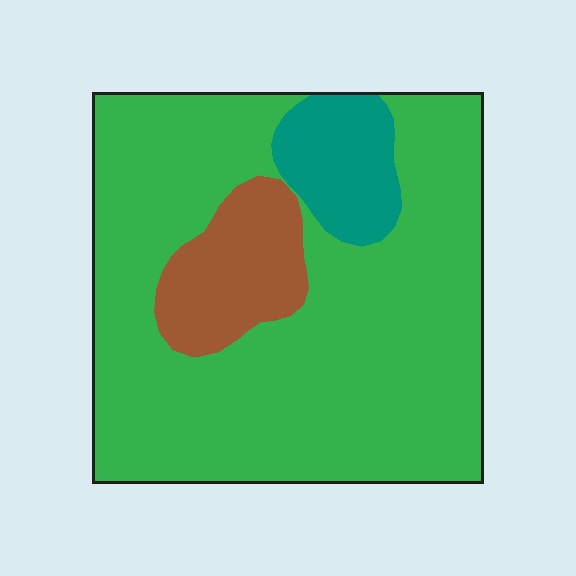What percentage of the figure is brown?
Brown takes up about one eighth (1/8) of the figure.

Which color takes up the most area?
Green, at roughly 80%.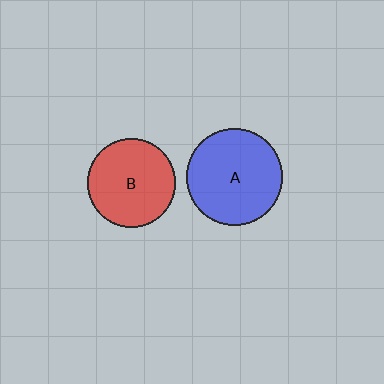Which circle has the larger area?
Circle A (blue).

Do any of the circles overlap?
No, none of the circles overlap.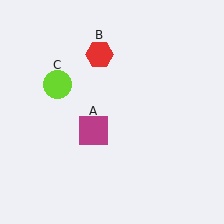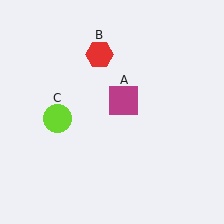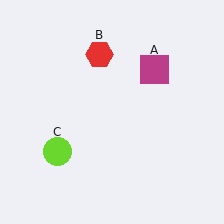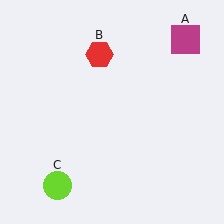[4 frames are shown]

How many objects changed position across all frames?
2 objects changed position: magenta square (object A), lime circle (object C).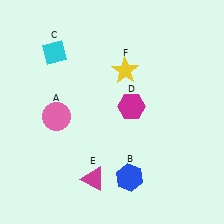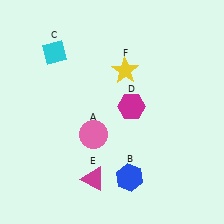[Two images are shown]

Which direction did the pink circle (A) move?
The pink circle (A) moved right.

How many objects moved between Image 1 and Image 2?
1 object moved between the two images.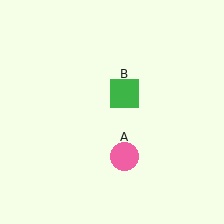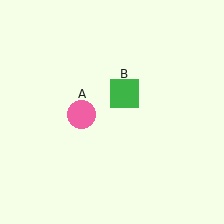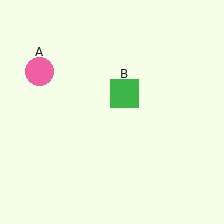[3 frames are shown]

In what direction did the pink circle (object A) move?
The pink circle (object A) moved up and to the left.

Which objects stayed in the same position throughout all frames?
Green square (object B) remained stationary.